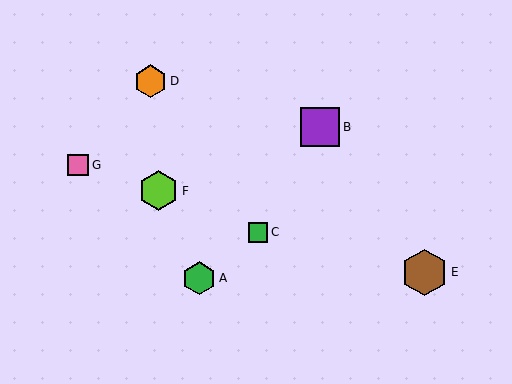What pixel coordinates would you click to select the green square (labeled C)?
Click at (258, 232) to select the green square C.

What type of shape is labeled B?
Shape B is a purple square.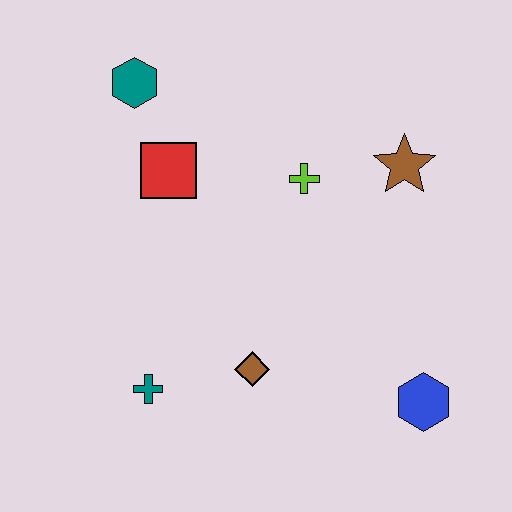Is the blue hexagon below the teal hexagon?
Yes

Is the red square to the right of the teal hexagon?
Yes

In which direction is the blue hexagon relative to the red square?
The blue hexagon is to the right of the red square.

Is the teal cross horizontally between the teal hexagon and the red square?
Yes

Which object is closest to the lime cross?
The brown star is closest to the lime cross.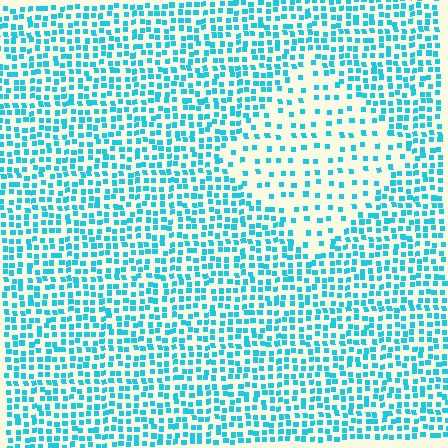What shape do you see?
I see a diamond.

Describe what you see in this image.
The image contains small cyan elements arranged at two different densities. A diamond-shaped region is visible where the elements are less densely packed than the surrounding area.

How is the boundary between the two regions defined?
The boundary is defined by a change in element density (approximately 2.3x ratio). All elements are the same color, size, and shape.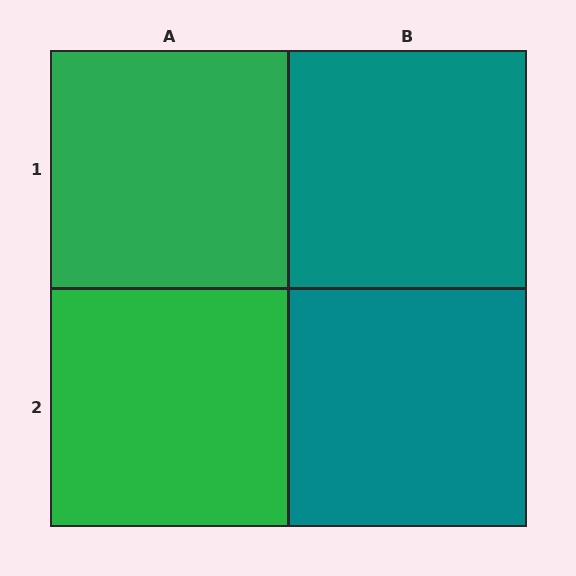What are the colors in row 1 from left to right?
Green, teal.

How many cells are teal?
2 cells are teal.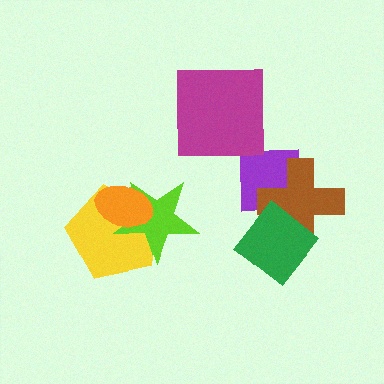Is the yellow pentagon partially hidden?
Yes, it is partially covered by another shape.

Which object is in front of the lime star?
The orange ellipse is in front of the lime star.